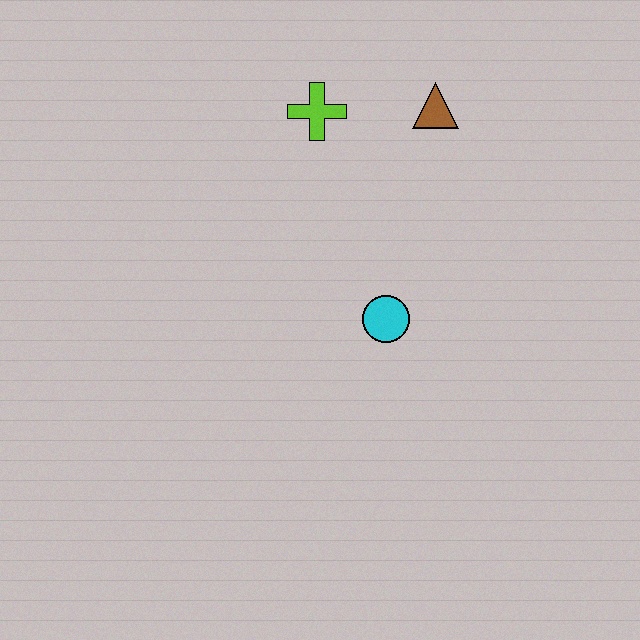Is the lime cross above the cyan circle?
Yes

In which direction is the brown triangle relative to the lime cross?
The brown triangle is to the right of the lime cross.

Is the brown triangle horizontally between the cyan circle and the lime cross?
No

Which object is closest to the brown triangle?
The lime cross is closest to the brown triangle.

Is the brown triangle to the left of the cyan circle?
No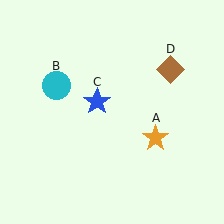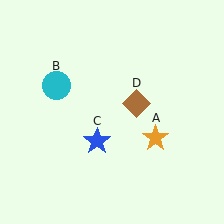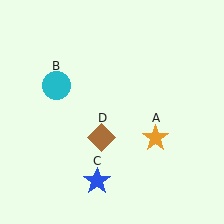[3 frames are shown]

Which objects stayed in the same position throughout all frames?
Orange star (object A) and cyan circle (object B) remained stationary.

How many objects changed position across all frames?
2 objects changed position: blue star (object C), brown diamond (object D).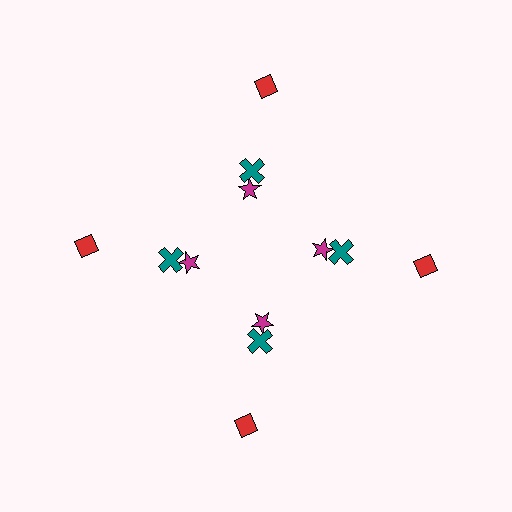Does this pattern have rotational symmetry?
Yes, this pattern has 4-fold rotational symmetry. It looks the same after rotating 90 degrees around the center.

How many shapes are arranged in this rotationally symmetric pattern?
There are 12 shapes, arranged in 4 groups of 3.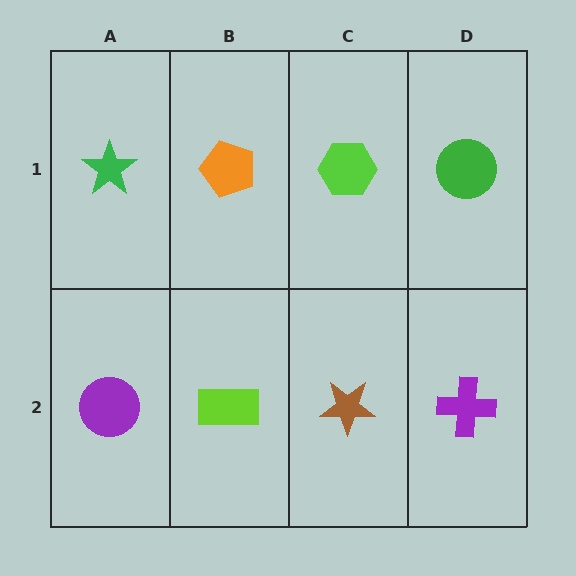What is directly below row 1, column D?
A purple cross.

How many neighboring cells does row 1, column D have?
2.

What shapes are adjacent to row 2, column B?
An orange pentagon (row 1, column B), a purple circle (row 2, column A), a brown star (row 2, column C).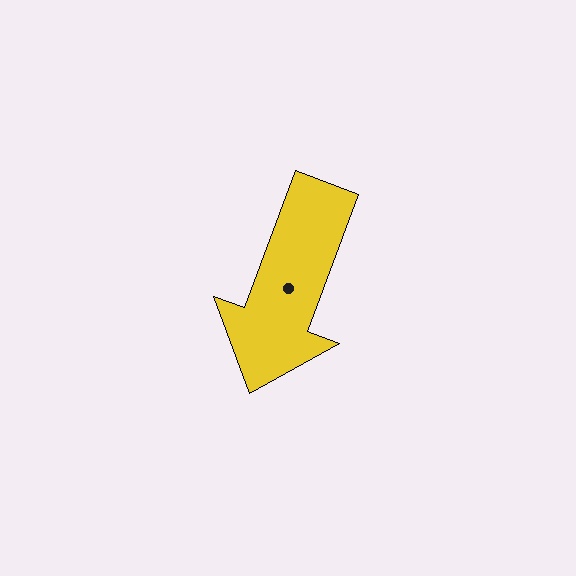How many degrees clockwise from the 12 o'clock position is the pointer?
Approximately 200 degrees.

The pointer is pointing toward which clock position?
Roughly 7 o'clock.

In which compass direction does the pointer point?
South.